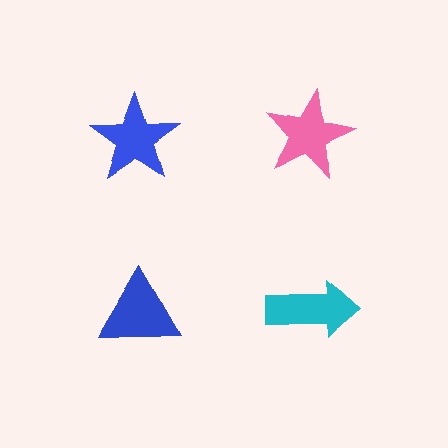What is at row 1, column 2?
A pink star.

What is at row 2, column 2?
A cyan arrow.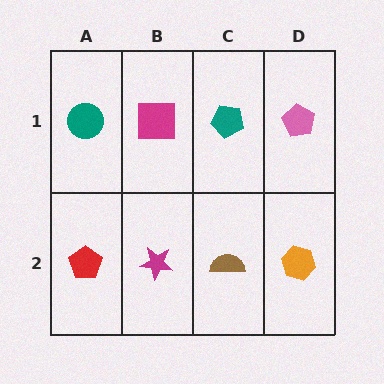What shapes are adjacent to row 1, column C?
A brown semicircle (row 2, column C), a magenta square (row 1, column B), a pink pentagon (row 1, column D).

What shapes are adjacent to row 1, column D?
An orange hexagon (row 2, column D), a teal pentagon (row 1, column C).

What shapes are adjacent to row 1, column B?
A magenta star (row 2, column B), a teal circle (row 1, column A), a teal pentagon (row 1, column C).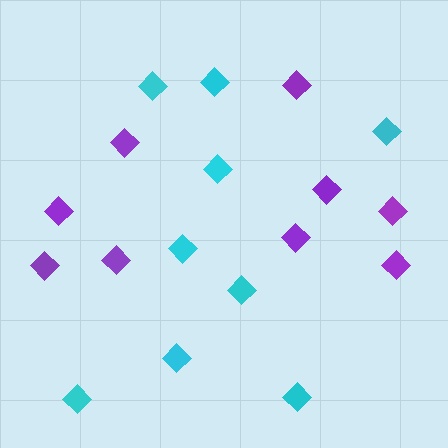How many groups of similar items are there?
There are 2 groups: one group of cyan diamonds (9) and one group of purple diamonds (9).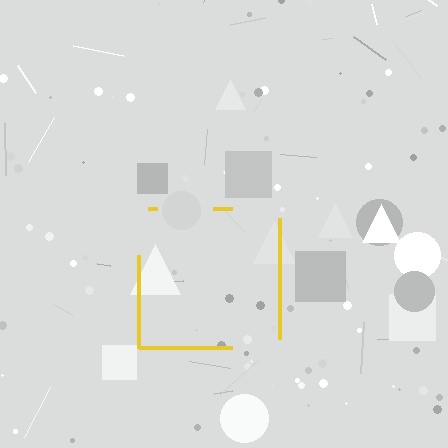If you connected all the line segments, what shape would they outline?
They would outline a square.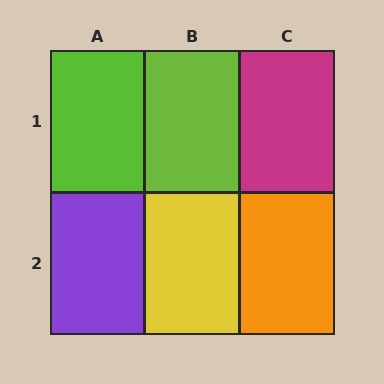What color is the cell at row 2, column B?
Yellow.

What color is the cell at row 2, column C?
Orange.